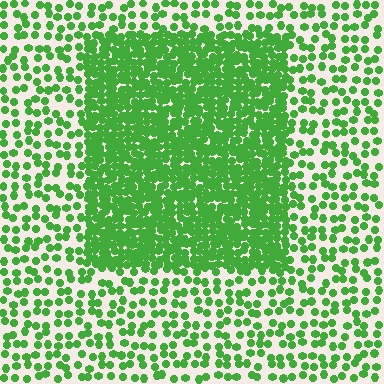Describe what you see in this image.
The image contains small green elements arranged at two different densities. A rectangle-shaped region is visible where the elements are more densely packed than the surrounding area.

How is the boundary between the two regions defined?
The boundary is defined by a change in element density (approximately 2.6x ratio). All elements are the same color, size, and shape.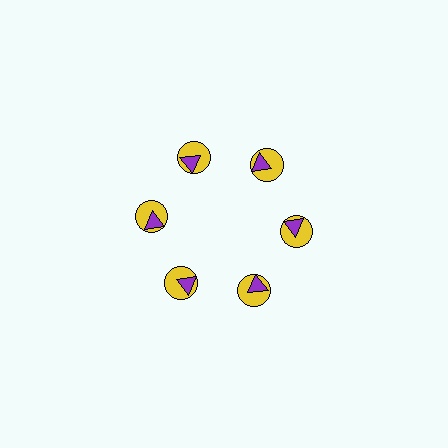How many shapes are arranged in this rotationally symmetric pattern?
There are 12 shapes, arranged in 6 groups of 2.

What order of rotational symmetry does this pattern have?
This pattern has 6-fold rotational symmetry.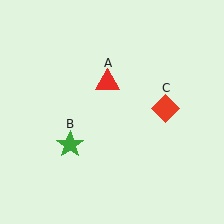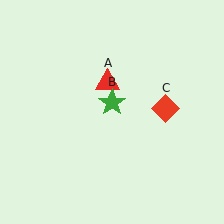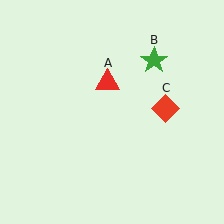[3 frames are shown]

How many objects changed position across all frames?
1 object changed position: green star (object B).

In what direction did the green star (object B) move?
The green star (object B) moved up and to the right.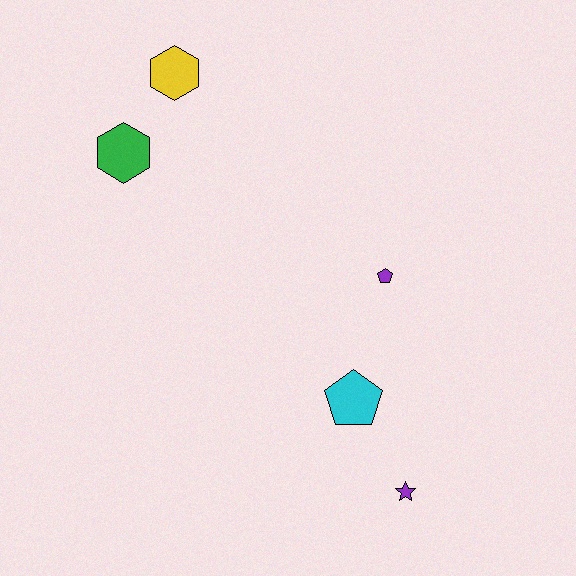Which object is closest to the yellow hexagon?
The green hexagon is closest to the yellow hexagon.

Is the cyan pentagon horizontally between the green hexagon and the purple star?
Yes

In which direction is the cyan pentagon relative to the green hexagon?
The cyan pentagon is below the green hexagon.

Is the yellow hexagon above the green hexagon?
Yes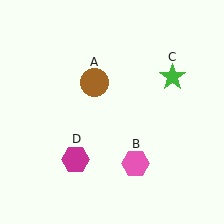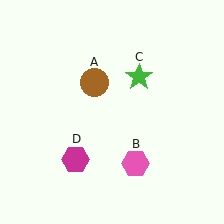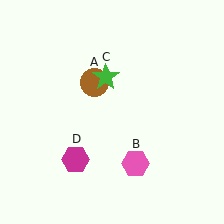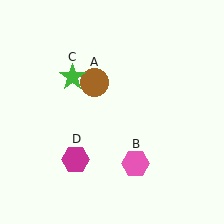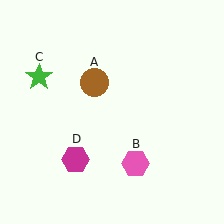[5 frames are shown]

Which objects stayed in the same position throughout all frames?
Brown circle (object A) and pink hexagon (object B) and magenta hexagon (object D) remained stationary.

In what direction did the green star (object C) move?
The green star (object C) moved left.